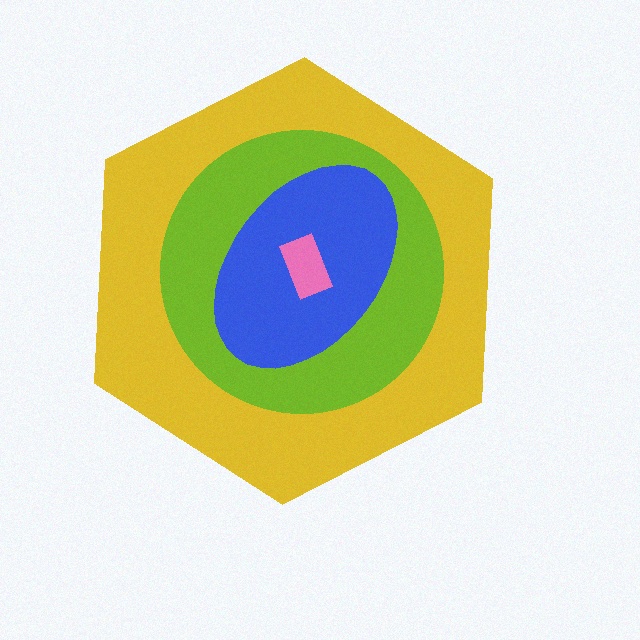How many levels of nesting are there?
4.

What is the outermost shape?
The yellow hexagon.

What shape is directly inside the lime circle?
The blue ellipse.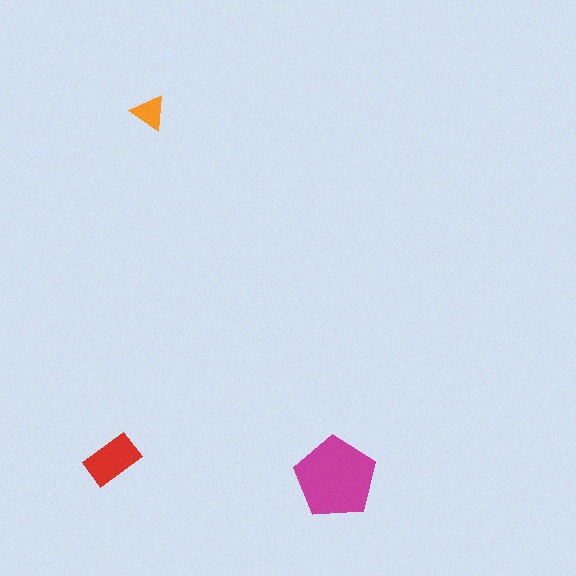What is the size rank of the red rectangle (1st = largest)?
2nd.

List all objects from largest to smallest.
The magenta pentagon, the red rectangle, the orange triangle.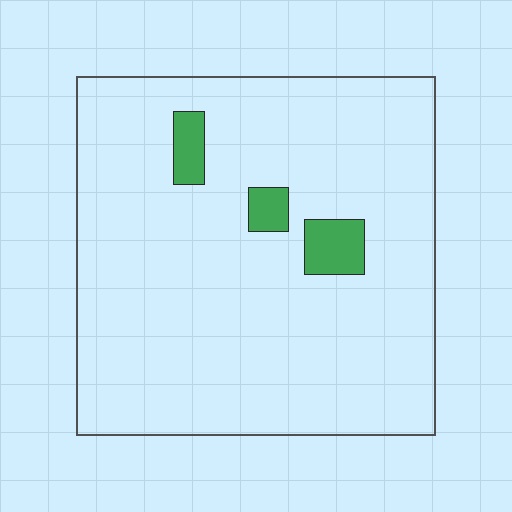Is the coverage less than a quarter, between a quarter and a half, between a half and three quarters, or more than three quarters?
Less than a quarter.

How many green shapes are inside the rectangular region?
3.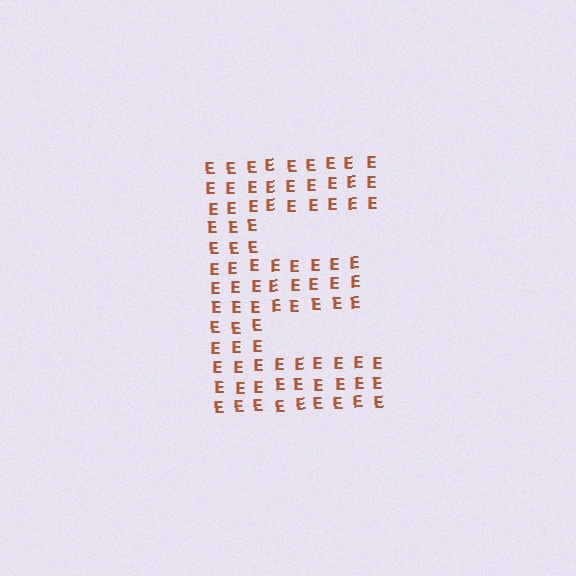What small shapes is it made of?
It is made of small letter E's.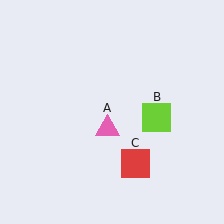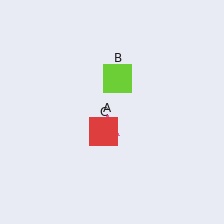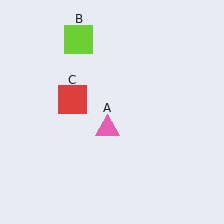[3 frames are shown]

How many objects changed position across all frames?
2 objects changed position: lime square (object B), red square (object C).